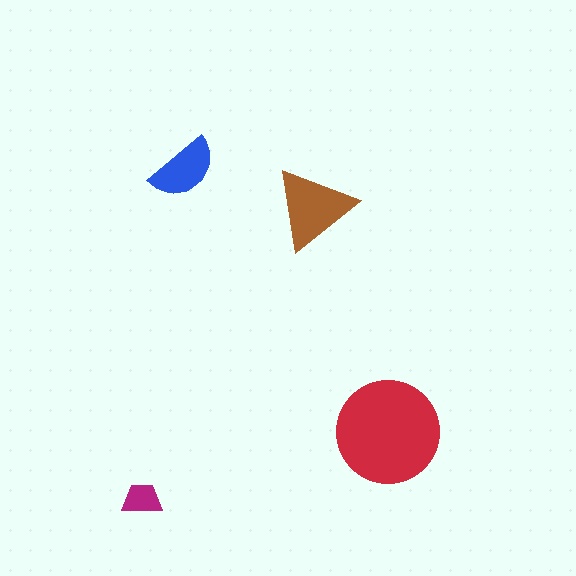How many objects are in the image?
There are 4 objects in the image.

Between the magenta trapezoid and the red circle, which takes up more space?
The red circle.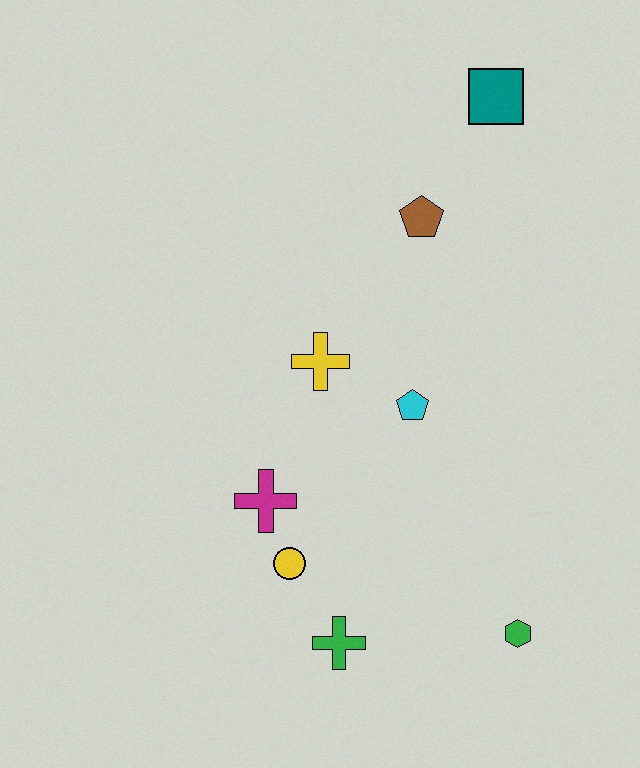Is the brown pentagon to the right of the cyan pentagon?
Yes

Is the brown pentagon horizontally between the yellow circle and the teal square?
Yes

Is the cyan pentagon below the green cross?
No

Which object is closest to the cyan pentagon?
The yellow cross is closest to the cyan pentagon.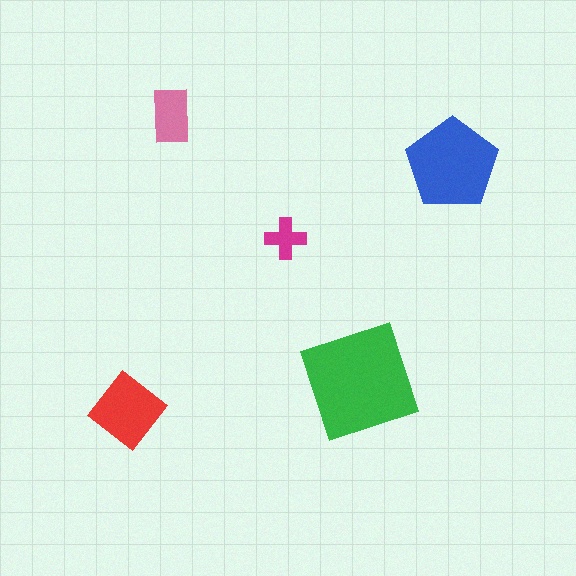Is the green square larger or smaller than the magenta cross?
Larger.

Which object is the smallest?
The magenta cross.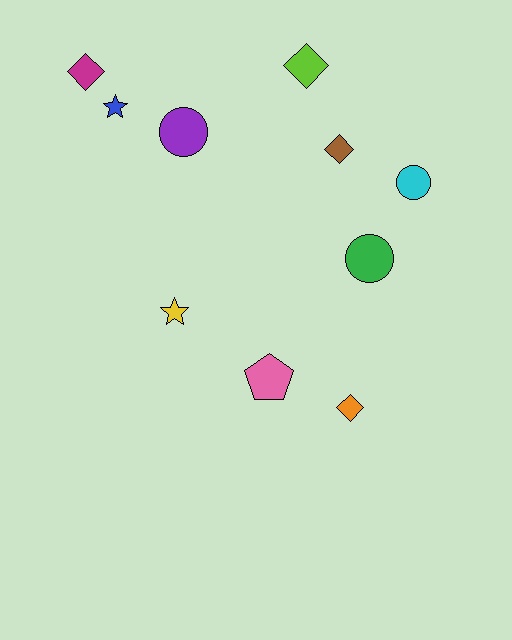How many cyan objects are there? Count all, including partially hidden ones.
There is 1 cyan object.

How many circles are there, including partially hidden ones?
There are 3 circles.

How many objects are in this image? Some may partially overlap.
There are 10 objects.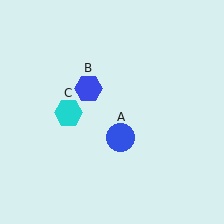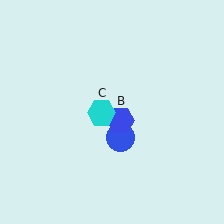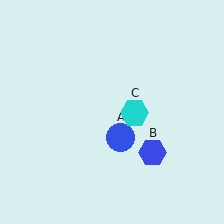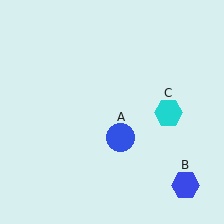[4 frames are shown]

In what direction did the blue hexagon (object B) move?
The blue hexagon (object B) moved down and to the right.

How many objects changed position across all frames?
2 objects changed position: blue hexagon (object B), cyan hexagon (object C).